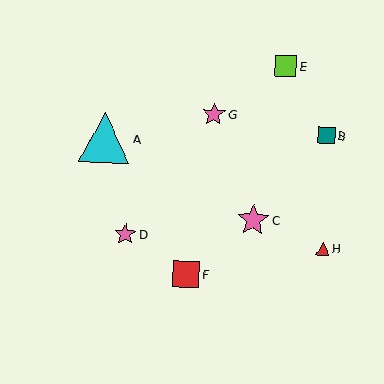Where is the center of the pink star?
The center of the pink star is at (253, 220).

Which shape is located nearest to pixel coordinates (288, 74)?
The lime square (labeled E) at (286, 66) is nearest to that location.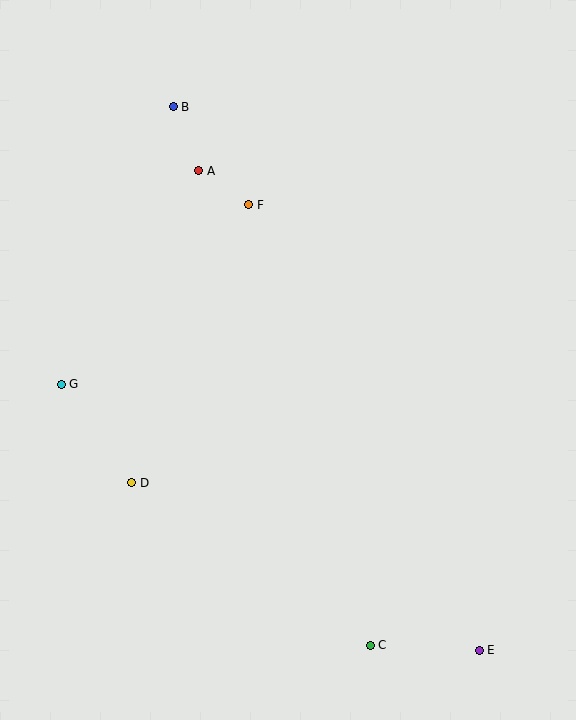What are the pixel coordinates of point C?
Point C is at (370, 645).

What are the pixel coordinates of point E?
Point E is at (479, 650).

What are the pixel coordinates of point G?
Point G is at (61, 384).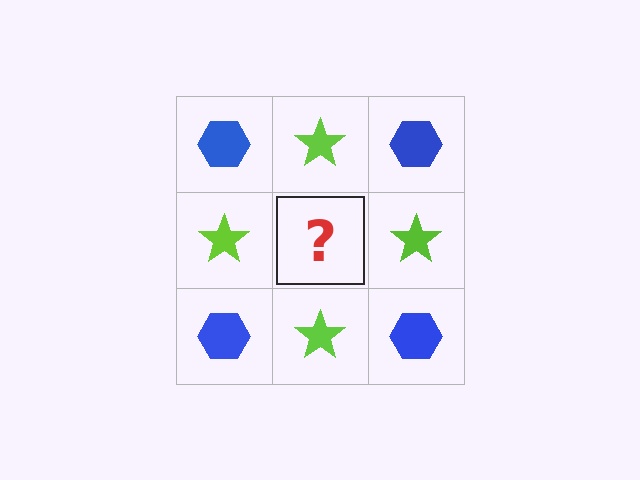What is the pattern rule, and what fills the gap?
The rule is that it alternates blue hexagon and lime star in a checkerboard pattern. The gap should be filled with a blue hexagon.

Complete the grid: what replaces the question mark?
The question mark should be replaced with a blue hexagon.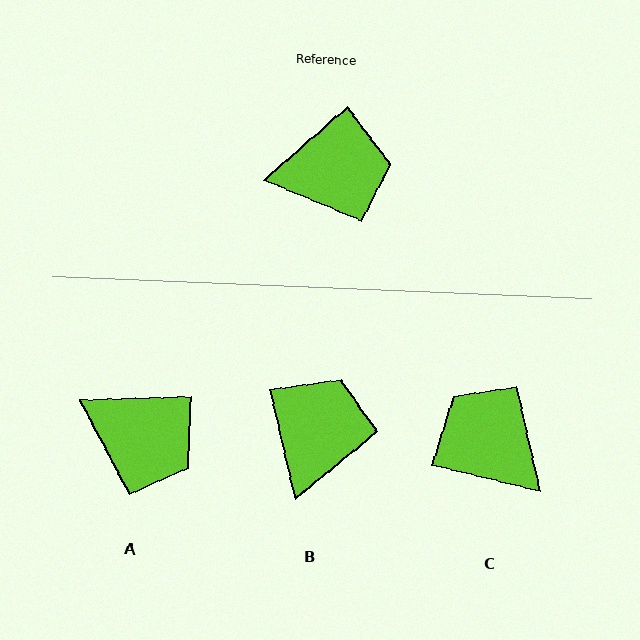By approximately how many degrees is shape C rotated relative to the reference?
Approximately 125 degrees counter-clockwise.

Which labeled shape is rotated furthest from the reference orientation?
C, about 125 degrees away.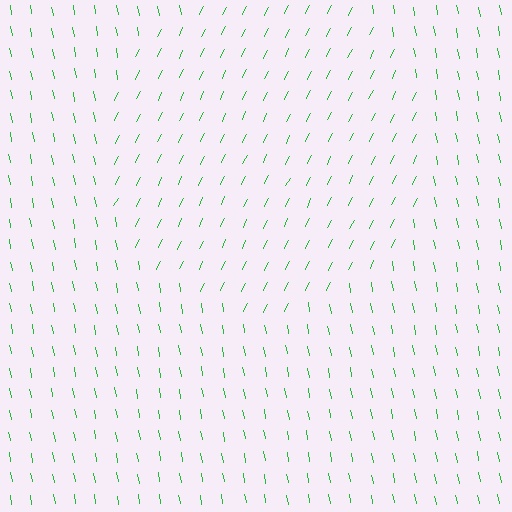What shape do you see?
I see a circle.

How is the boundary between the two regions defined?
The boundary is defined purely by a change in line orientation (approximately 37 degrees difference). All lines are the same color and thickness.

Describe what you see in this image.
The image is filled with small green line segments. A circle region in the image has lines oriented differently from the surrounding lines, creating a visible texture boundary.